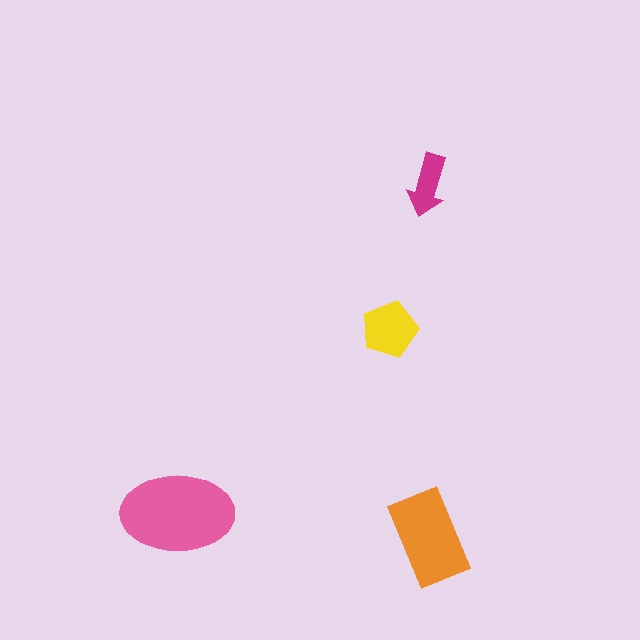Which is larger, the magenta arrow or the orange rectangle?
The orange rectangle.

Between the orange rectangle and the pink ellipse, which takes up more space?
The pink ellipse.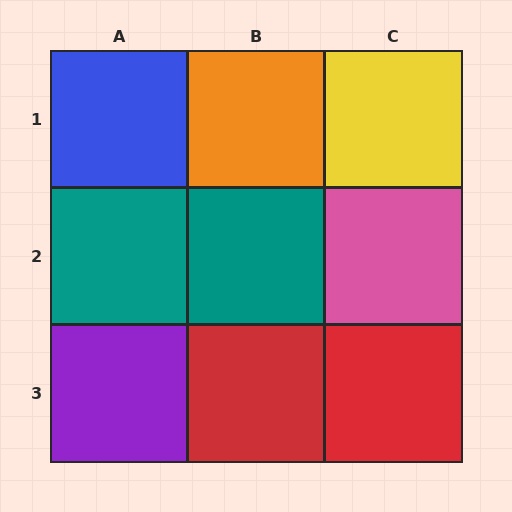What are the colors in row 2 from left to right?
Teal, teal, pink.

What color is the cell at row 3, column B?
Red.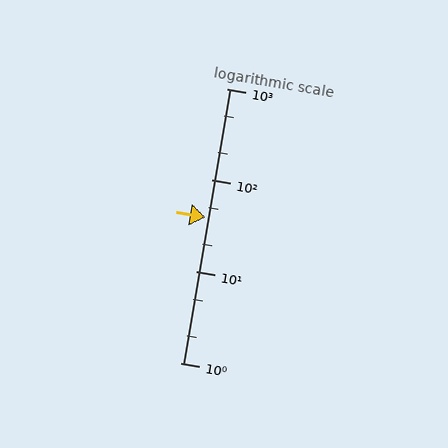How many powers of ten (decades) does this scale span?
The scale spans 3 decades, from 1 to 1000.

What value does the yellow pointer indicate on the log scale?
The pointer indicates approximately 39.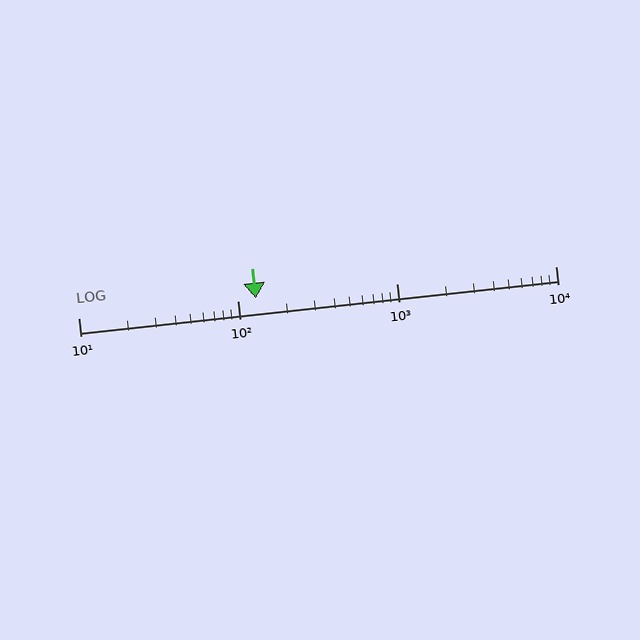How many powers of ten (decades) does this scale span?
The scale spans 3 decades, from 10 to 10000.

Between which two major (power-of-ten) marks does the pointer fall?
The pointer is between 100 and 1000.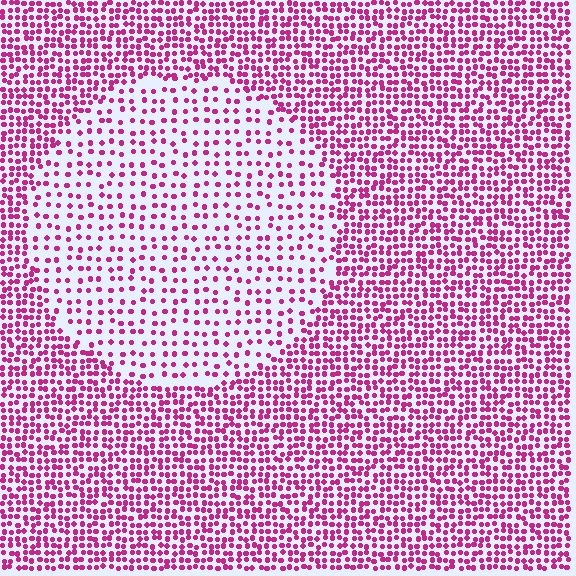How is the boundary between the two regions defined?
The boundary is defined by a change in element density (approximately 2.2x ratio). All elements are the same color, size, and shape.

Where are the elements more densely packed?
The elements are more densely packed outside the circle boundary.